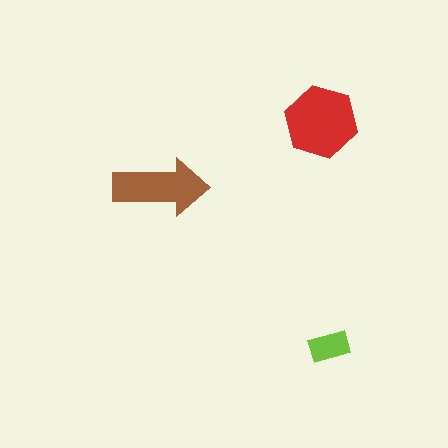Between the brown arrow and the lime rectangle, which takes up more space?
The brown arrow.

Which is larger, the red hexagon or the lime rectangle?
The red hexagon.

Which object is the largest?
The red hexagon.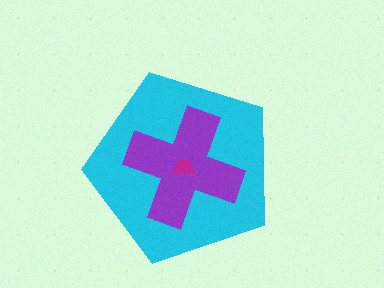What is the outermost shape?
The cyan pentagon.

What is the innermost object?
The magenta trapezoid.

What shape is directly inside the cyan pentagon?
The purple cross.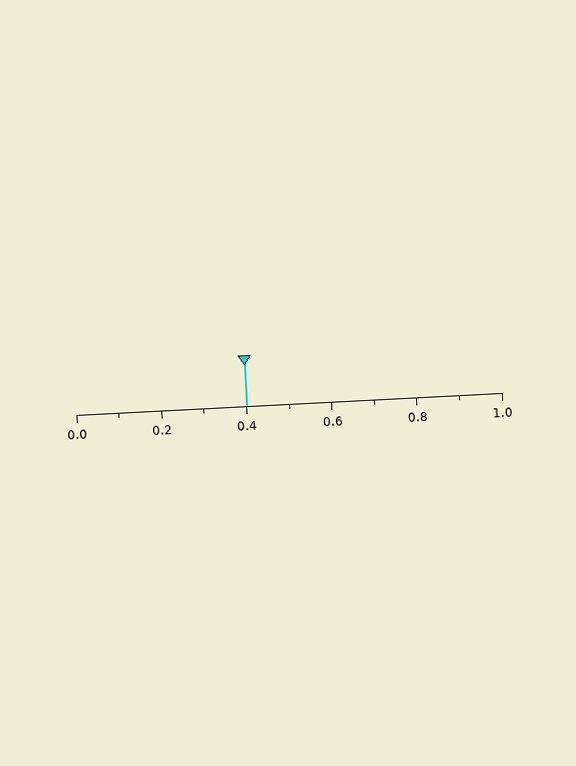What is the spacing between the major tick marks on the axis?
The major ticks are spaced 0.2 apart.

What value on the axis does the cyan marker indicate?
The marker indicates approximately 0.4.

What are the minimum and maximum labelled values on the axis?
The axis runs from 0.0 to 1.0.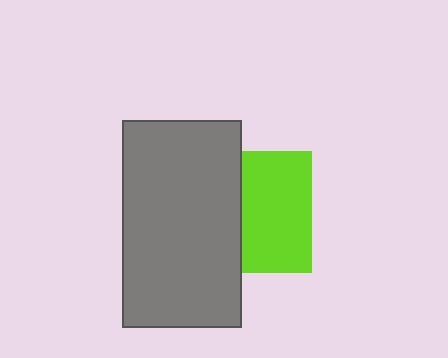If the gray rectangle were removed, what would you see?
You would see the complete lime square.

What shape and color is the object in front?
The object in front is a gray rectangle.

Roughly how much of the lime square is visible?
About half of it is visible (roughly 58%).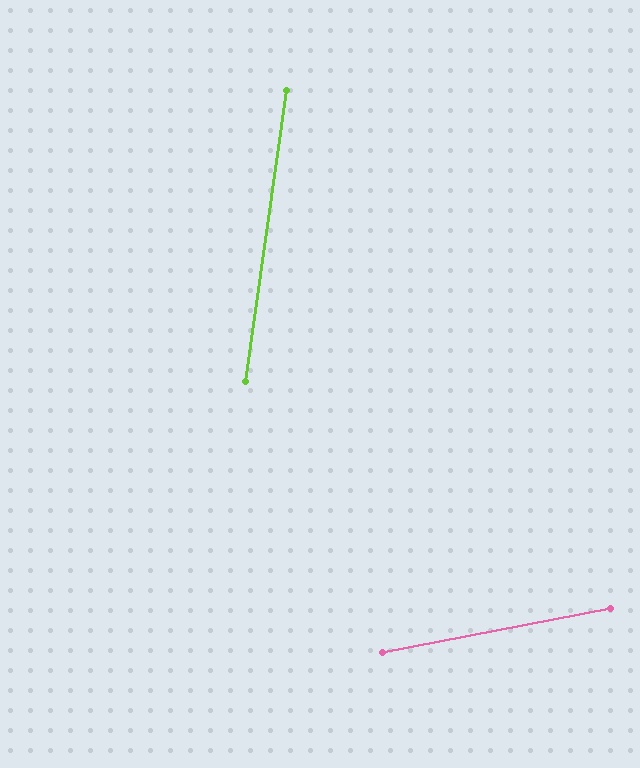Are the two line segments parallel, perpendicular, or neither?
Neither parallel nor perpendicular — they differ by about 71°.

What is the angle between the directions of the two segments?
Approximately 71 degrees.